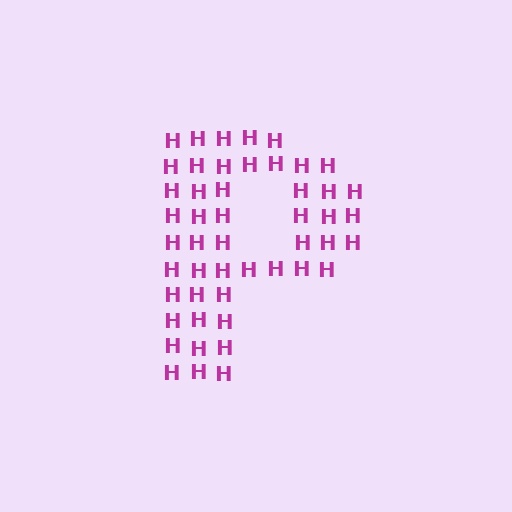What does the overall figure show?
The overall figure shows the letter P.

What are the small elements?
The small elements are letter H's.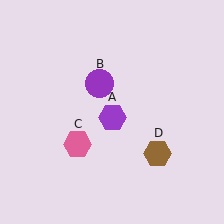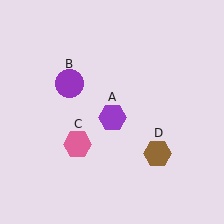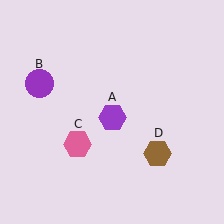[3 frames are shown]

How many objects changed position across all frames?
1 object changed position: purple circle (object B).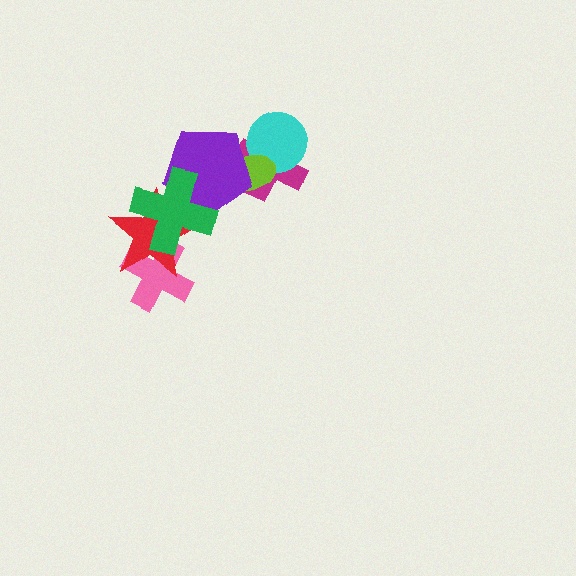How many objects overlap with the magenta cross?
3 objects overlap with the magenta cross.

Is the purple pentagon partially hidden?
Yes, it is partially covered by another shape.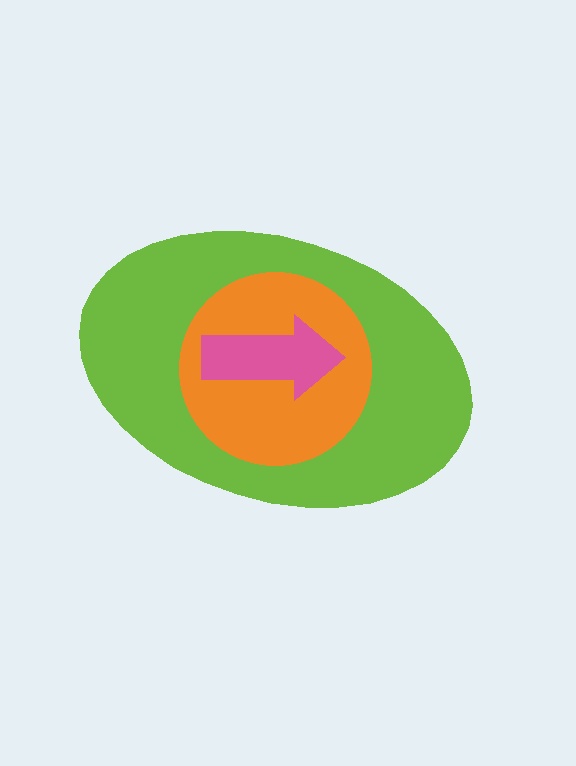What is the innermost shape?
The pink arrow.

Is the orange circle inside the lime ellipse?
Yes.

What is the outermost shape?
The lime ellipse.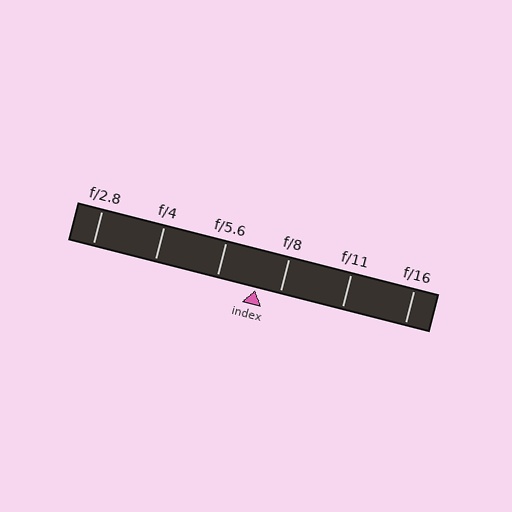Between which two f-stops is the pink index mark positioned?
The index mark is between f/5.6 and f/8.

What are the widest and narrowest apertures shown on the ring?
The widest aperture shown is f/2.8 and the narrowest is f/16.